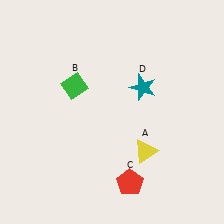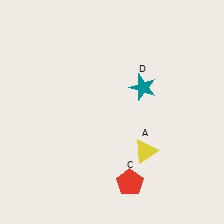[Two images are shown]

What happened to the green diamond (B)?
The green diamond (B) was removed in Image 2. It was in the top-left area of Image 1.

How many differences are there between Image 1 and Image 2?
There is 1 difference between the two images.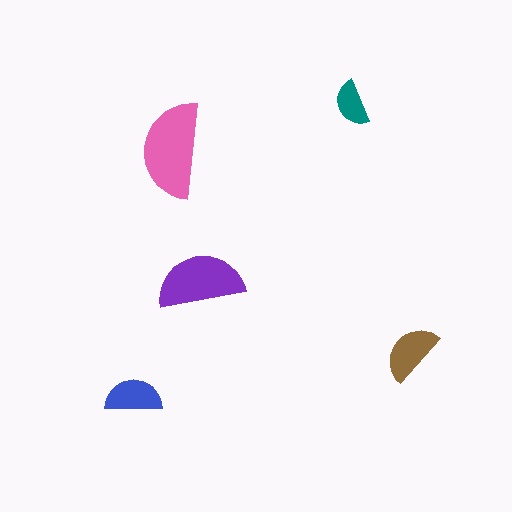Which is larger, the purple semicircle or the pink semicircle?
The pink one.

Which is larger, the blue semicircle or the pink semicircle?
The pink one.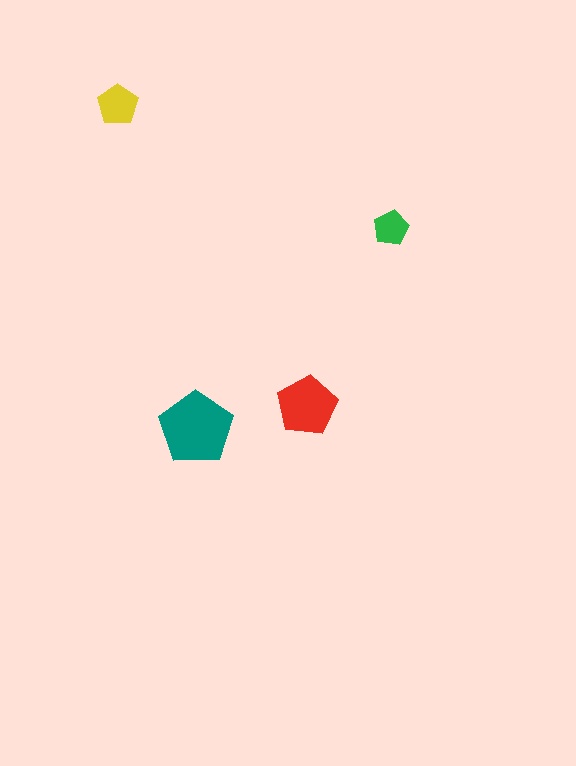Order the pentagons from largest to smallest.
the teal one, the red one, the yellow one, the green one.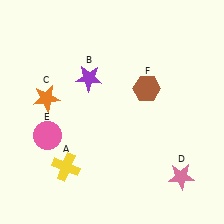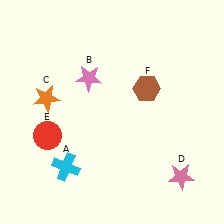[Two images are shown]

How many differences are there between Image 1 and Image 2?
There are 3 differences between the two images.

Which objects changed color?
A changed from yellow to cyan. B changed from purple to pink. E changed from pink to red.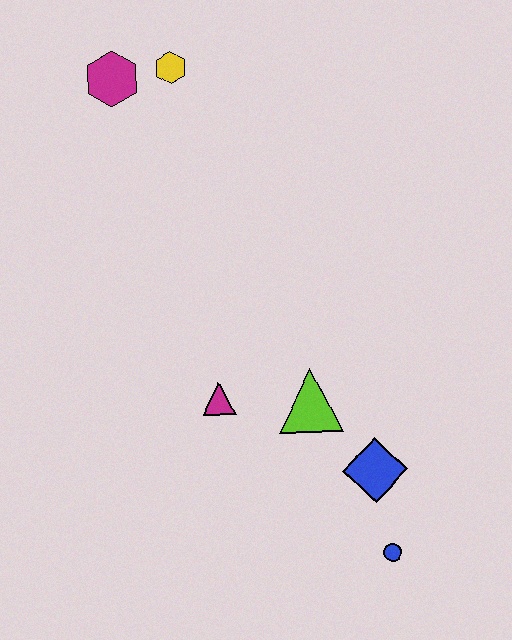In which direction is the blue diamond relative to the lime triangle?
The blue diamond is below the lime triangle.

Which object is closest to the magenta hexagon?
The yellow hexagon is closest to the magenta hexagon.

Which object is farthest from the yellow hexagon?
The blue circle is farthest from the yellow hexagon.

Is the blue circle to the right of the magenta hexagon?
Yes